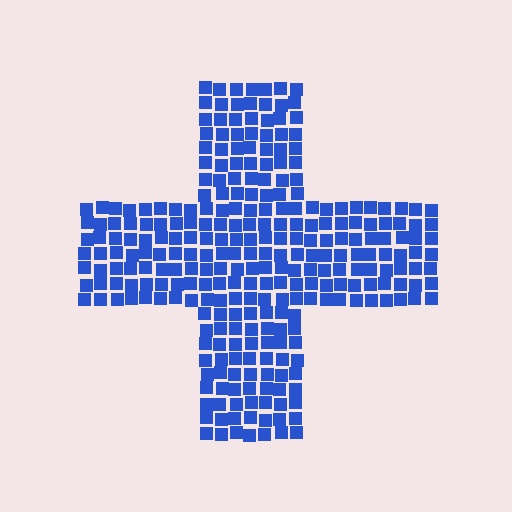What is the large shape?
The large shape is a cross.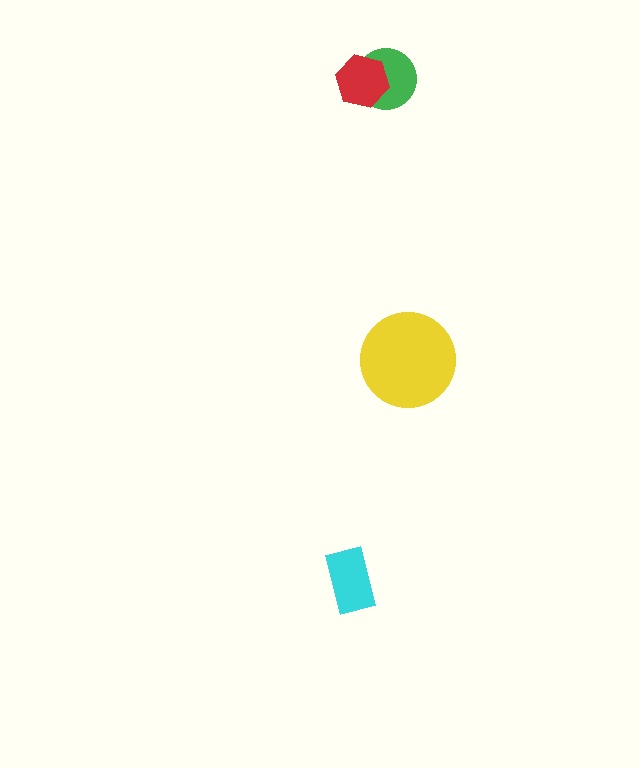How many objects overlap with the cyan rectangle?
0 objects overlap with the cyan rectangle.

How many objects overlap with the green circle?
1 object overlaps with the green circle.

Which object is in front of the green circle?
The red hexagon is in front of the green circle.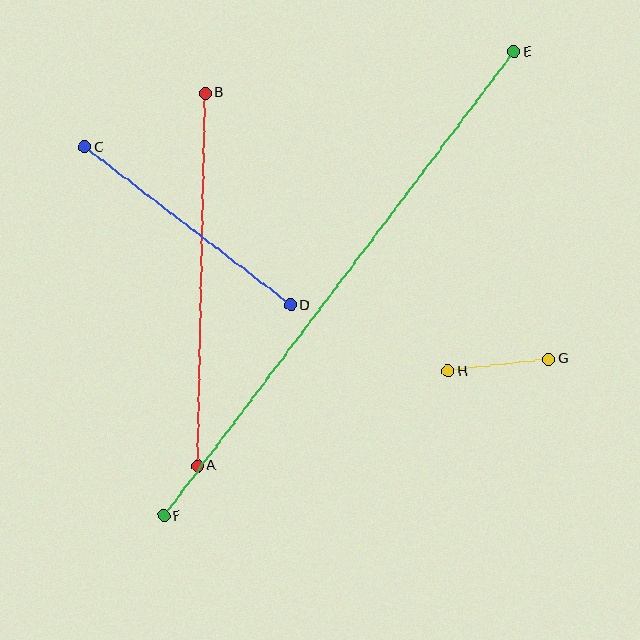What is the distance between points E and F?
The distance is approximately 581 pixels.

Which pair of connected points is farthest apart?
Points E and F are farthest apart.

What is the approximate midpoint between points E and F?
The midpoint is at approximately (339, 284) pixels.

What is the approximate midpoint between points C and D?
The midpoint is at approximately (188, 226) pixels.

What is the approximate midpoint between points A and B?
The midpoint is at approximately (201, 280) pixels.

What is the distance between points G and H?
The distance is approximately 101 pixels.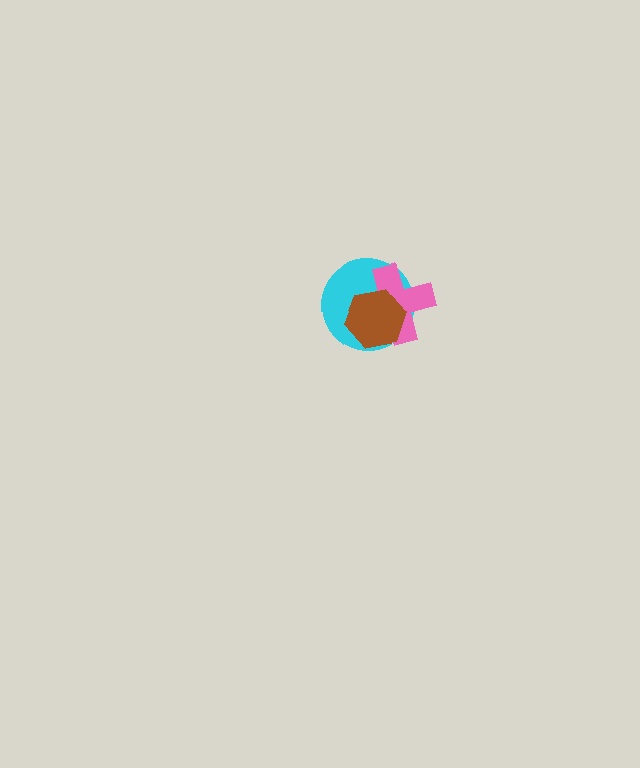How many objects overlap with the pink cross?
2 objects overlap with the pink cross.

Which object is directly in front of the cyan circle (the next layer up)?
The pink cross is directly in front of the cyan circle.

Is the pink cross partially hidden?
Yes, it is partially covered by another shape.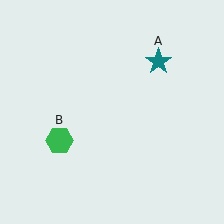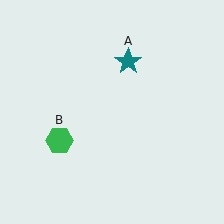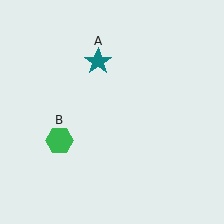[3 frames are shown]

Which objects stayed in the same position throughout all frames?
Green hexagon (object B) remained stationary.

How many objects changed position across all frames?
1 object changed position: teal star (object A).